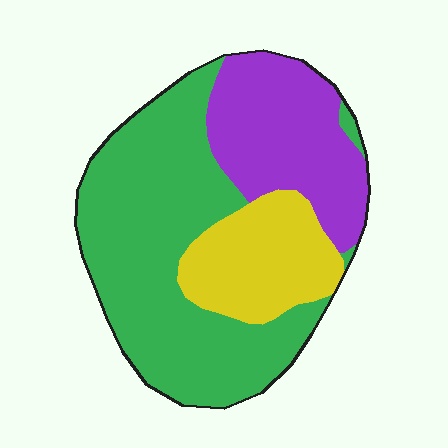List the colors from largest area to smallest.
From largest to smallest: green, purple, yellow.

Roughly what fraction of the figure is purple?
Purple covers around 25% of the figure.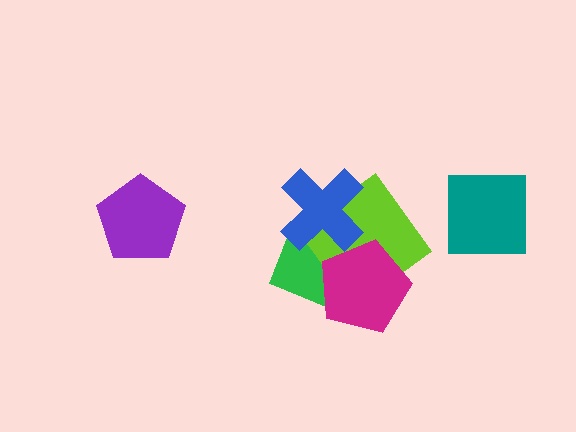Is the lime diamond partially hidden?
Yes, it is partially covered by another shape.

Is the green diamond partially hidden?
Yes, it is partially covered by another shape.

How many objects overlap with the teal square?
0 objects overlap with the teal square.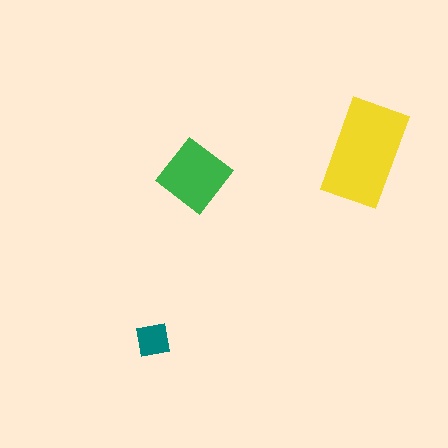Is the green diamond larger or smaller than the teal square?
Larger.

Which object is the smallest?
The teal square.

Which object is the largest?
The yellow rectangle.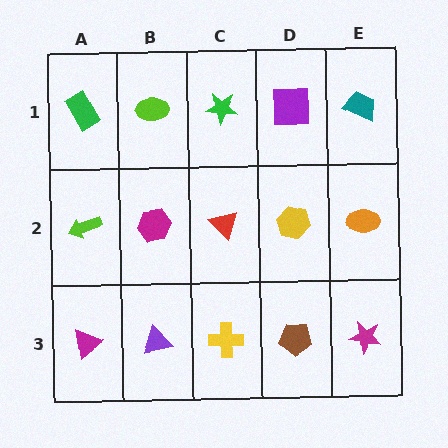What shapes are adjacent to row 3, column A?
A lime arrow (row 2, column A), a purple triangle (row 3, column B).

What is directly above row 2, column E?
A teal trapezoid.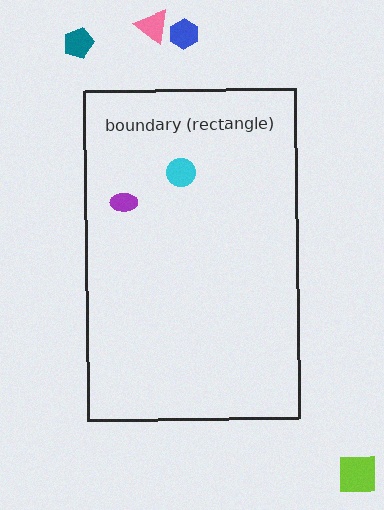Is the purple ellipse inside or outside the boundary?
Inside.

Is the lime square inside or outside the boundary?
Outside.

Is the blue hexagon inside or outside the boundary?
Outside.